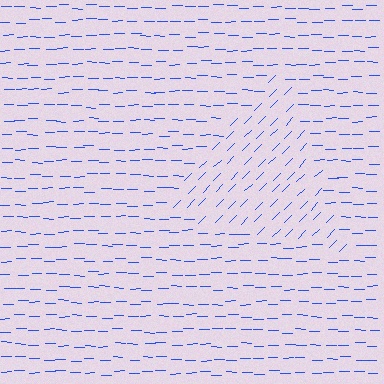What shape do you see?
I see a triangle.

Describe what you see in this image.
The image is filled with small blue line segments. A triangle region in the image has lines oriented differently from the surrounding lines, creating a visible texture boundary.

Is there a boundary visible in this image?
Yes, there is a texture boundary formed by a change in line orientation.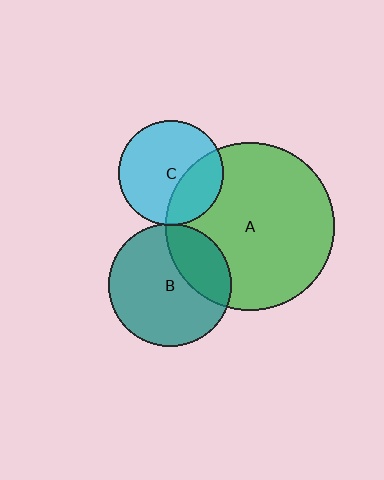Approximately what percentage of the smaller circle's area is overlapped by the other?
Approximately 30%.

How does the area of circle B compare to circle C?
Approximately 1.4 times.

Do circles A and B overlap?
Yes.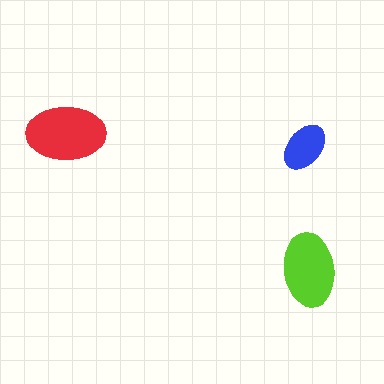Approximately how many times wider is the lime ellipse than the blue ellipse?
About 1.5 times wider.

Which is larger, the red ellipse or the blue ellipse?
The red one.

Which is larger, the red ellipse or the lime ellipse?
The red one.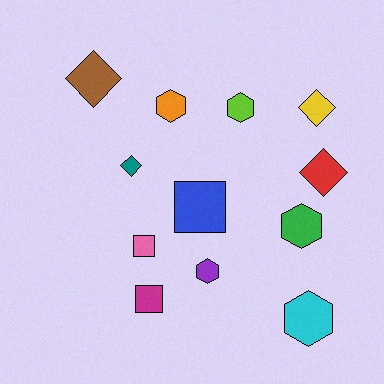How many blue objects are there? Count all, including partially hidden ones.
There is 1 blue object.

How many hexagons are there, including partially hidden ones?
There are 5 hexagons.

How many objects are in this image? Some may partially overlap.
There are 12 objects.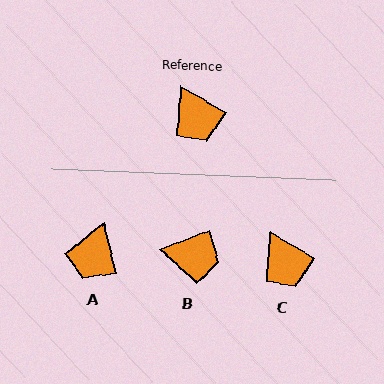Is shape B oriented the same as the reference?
No, it is off by about 51 degrees.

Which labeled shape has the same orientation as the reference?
C.